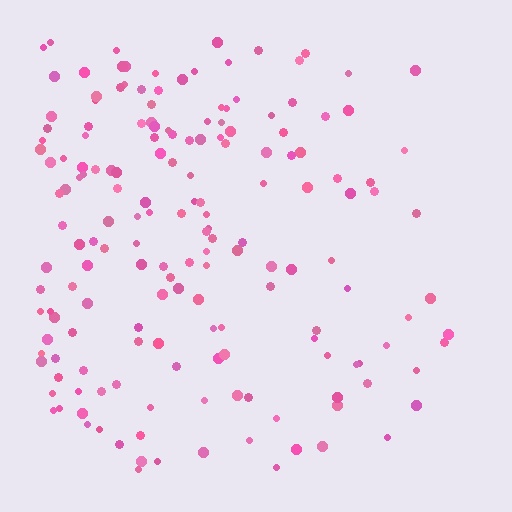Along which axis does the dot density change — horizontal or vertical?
Horizontal.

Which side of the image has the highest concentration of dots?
The left.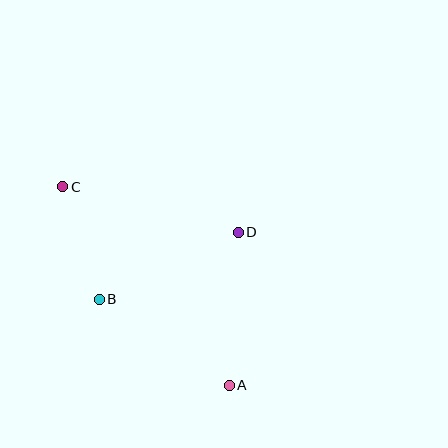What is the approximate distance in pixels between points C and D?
The distance between C and D is approximately 181 pixels.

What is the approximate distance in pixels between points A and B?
The distance between A and B is approximately 156 pixels.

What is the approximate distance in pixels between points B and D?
The distance between B and D is approximately 154 pixels.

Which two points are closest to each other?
Points B and C are closest to each other.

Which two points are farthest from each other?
Points A and C are farthest from each other.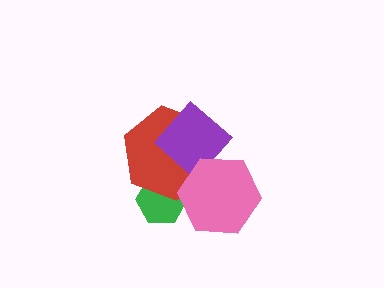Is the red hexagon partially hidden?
Yes, it is partially covered by another shape.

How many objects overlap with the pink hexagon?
3 objects overlap with the pink hexagon.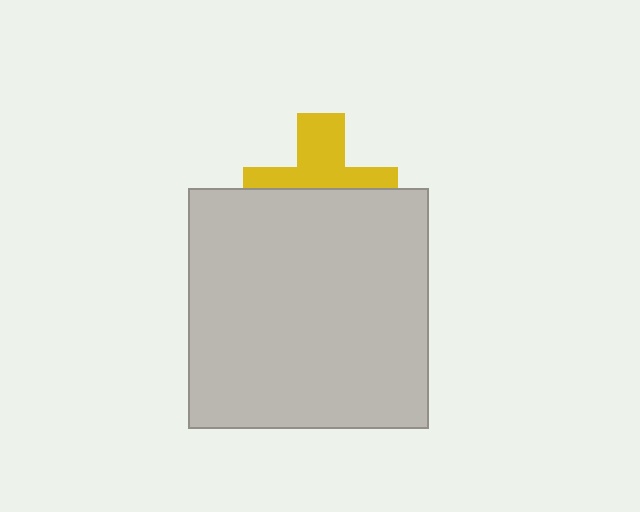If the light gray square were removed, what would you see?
You would see the complete yellow cross.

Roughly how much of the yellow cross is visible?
About half of it is visible (roughly 46%).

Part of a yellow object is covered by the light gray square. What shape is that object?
It is a cross.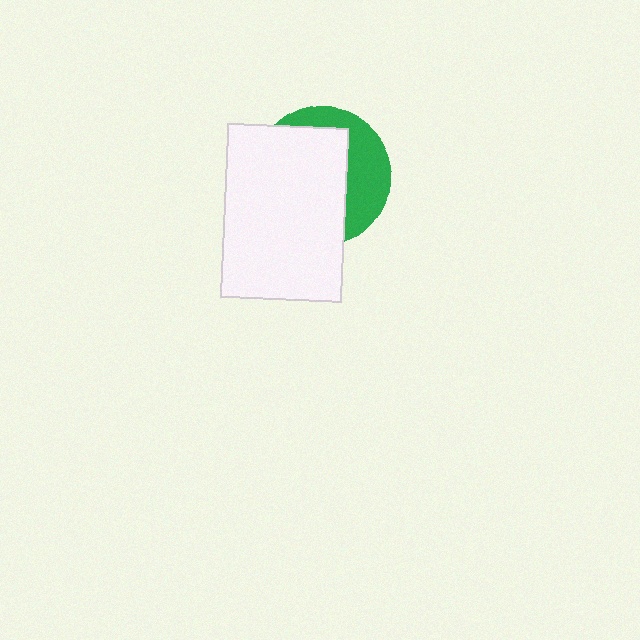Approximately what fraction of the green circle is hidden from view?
Roughly 65% of the green circle is hidden behind the white rectangle.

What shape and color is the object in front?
The object in front is a white rectangle.